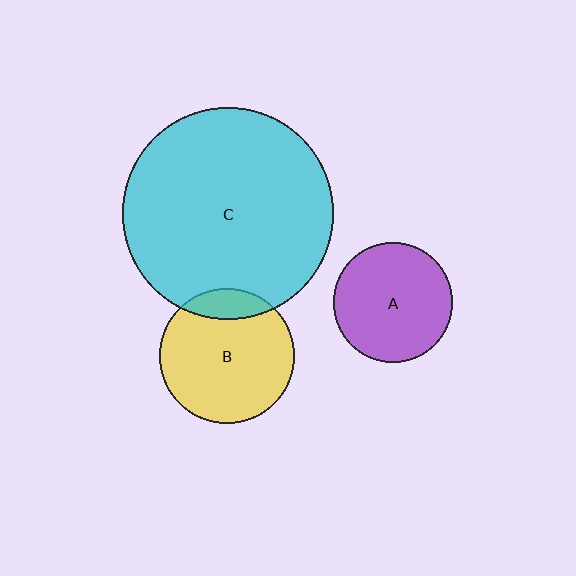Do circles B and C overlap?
Yes.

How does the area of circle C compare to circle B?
Approximately 2.4 times.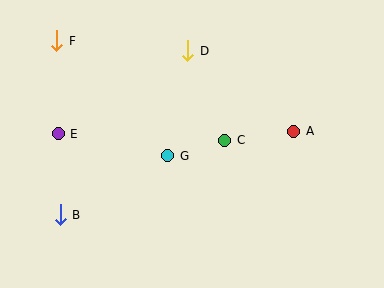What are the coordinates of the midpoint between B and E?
The midpoint between B and E is at (59, 174).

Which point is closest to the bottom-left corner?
Point B is closest to the bottom-left corner.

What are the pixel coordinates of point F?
Point F is at (57, 41).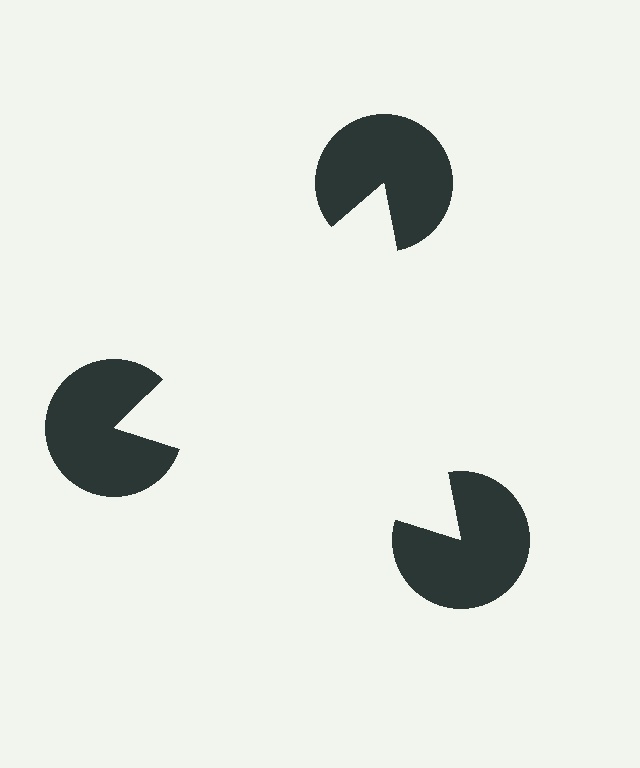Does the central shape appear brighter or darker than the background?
It typically appears slightly brighter than the background, even though no actual brightness change is drawn.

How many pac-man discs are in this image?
There are 3 — one at each vertex of the illusory triangle.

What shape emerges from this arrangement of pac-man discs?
An illusory triangle — its edges are inferred from the aligned wedge cuts in the pac-man discs, not physically drawn.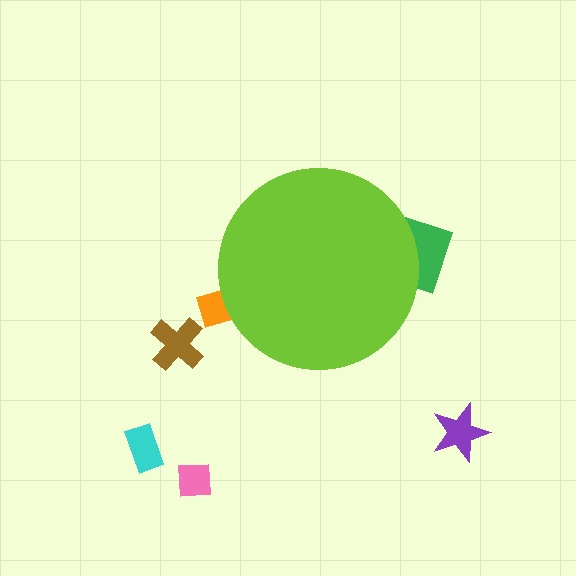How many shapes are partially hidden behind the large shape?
2 shapes are partially hidden.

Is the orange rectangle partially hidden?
Yes, the orange rectangle is partially hidden behind the lime circle.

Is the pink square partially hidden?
No, the pink square is fully visible.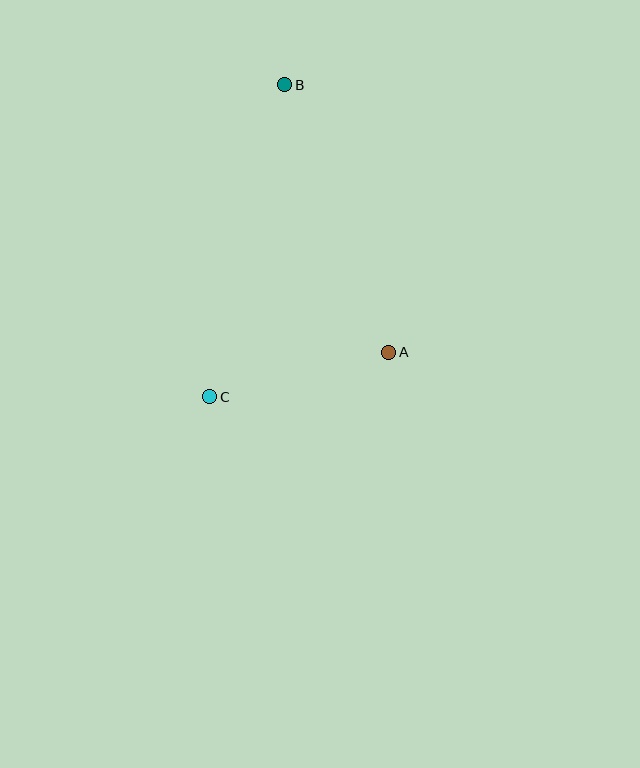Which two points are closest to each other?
Points A and C are closest to each other.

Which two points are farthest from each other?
Points B and C are farthest from each other.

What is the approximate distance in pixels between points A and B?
The distance between A and B is approximately 287 pixels.